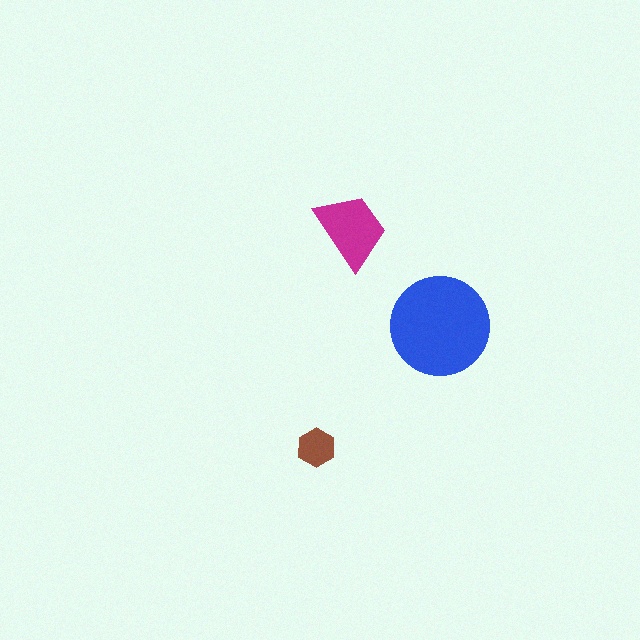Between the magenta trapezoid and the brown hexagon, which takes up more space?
The magenta trapezoid.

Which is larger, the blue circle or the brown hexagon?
The blue circle.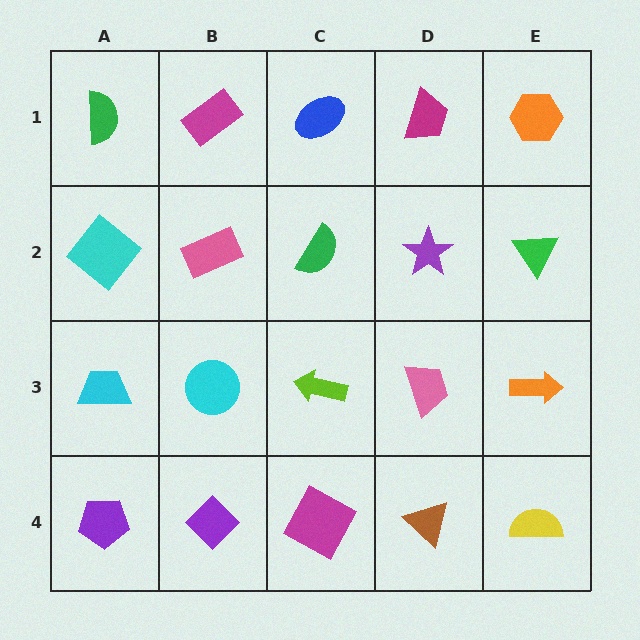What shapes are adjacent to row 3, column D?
A purple star (row 2, column D), a brown triangle (row 4, column D), a lime arrow (row 3, column C), an orange arrow (row 3, column E).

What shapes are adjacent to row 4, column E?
An orange arrow (row 3, column E), a brown triangle (row 4, column D).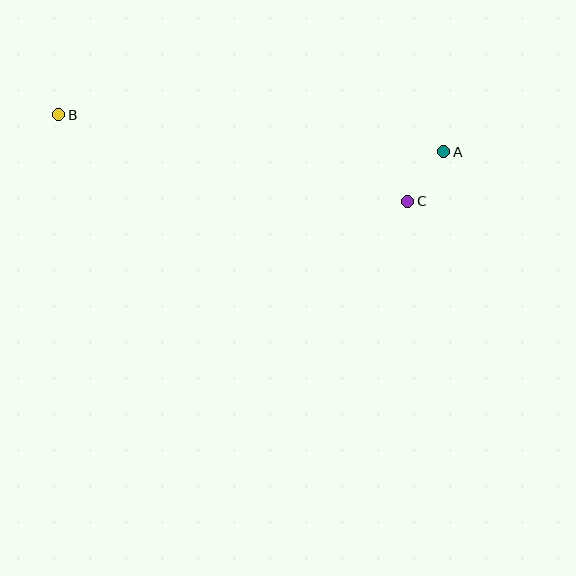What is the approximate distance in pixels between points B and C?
The distance between B and C is approximately 359 pixels.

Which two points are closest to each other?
Points A and C are closest to each other.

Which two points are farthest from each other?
Points A and B are farthest from each other.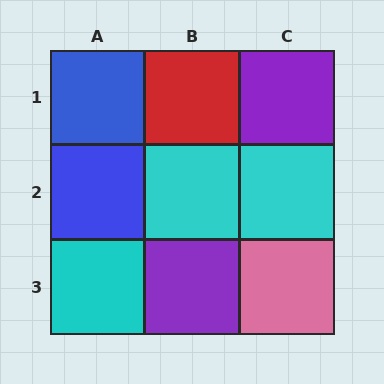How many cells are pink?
1 cell is pink.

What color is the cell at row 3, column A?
Cyan.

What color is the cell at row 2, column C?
Cyan.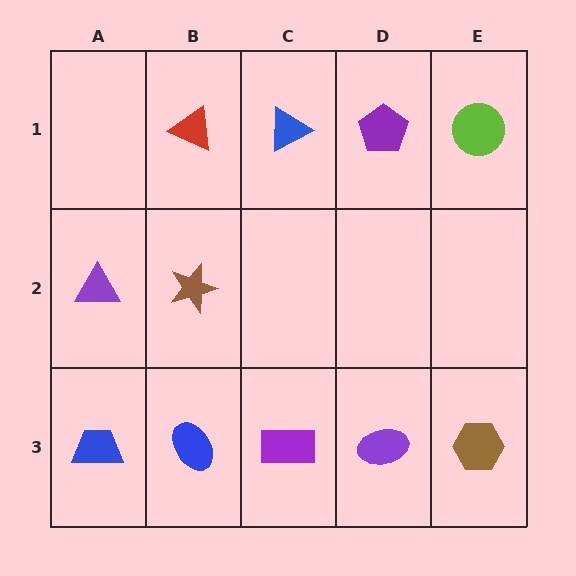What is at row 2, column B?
A brown star.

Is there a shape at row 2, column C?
No, that cell is empty.